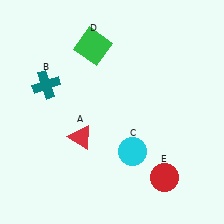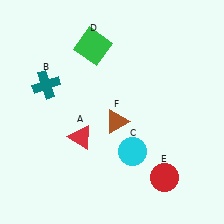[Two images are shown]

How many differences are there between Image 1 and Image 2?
There is 1 difference between the two images.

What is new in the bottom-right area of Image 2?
A brown triangle (F) was added in the bottom-right area of Image 2.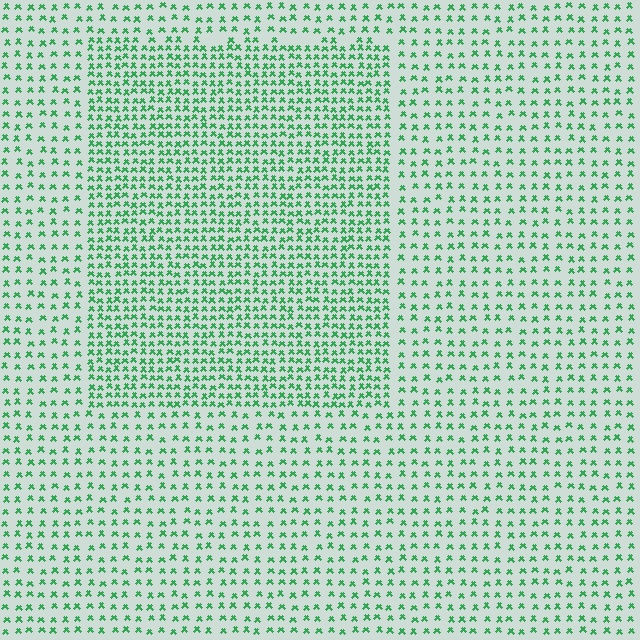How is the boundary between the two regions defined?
The boundary is defined by a change in element density (approximately 1.9x ratio). All elements are the same color, size, and shape.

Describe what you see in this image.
The image contains small green elements arranged at two different densities. A rectangle-shaped region is visible where the elements are more densely packed than the surrounding area.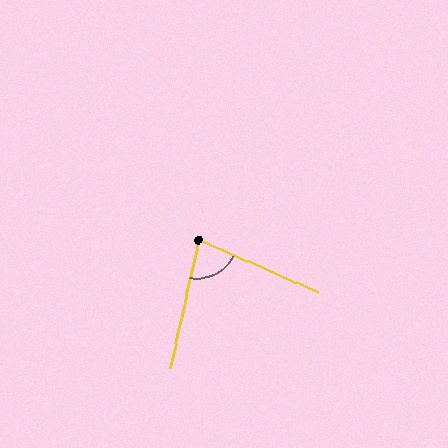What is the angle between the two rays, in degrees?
Approximately 78 degrees.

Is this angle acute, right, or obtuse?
It is acute.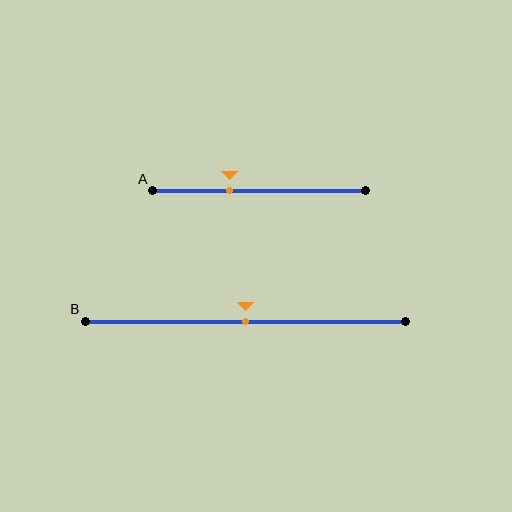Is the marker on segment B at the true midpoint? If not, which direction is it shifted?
Yes, the marker on segment B is at the true midpoint.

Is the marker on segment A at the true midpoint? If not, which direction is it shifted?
No, the marker on segment A is shifted to the left by about 14% of the segment length.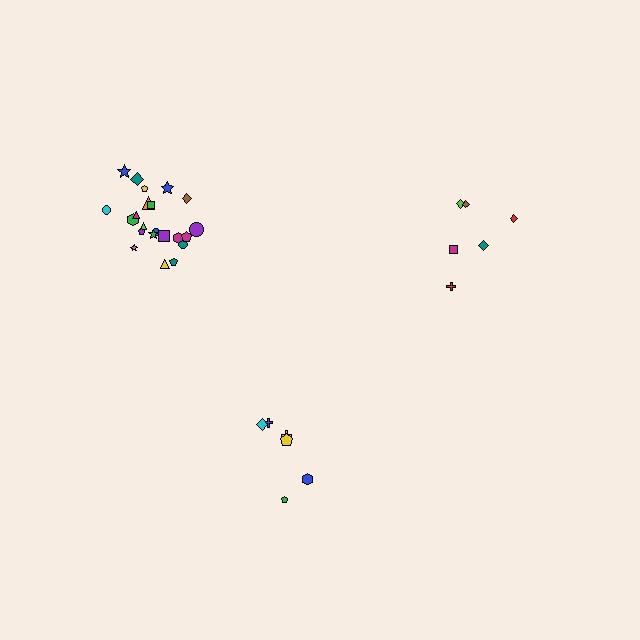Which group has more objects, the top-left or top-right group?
The top-left group.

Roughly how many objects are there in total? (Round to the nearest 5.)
Roughly 35 objects in total.